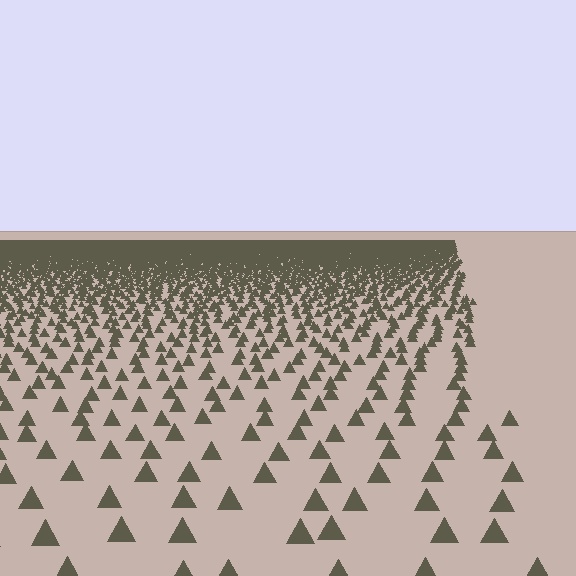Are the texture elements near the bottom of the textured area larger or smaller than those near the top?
Larger. Near the bottom, elements are closer to the viewer and appear at a bigger on-screen size.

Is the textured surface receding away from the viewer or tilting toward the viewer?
The surface is receding away from the viewer. Texture elements get smaller and denser toward the top.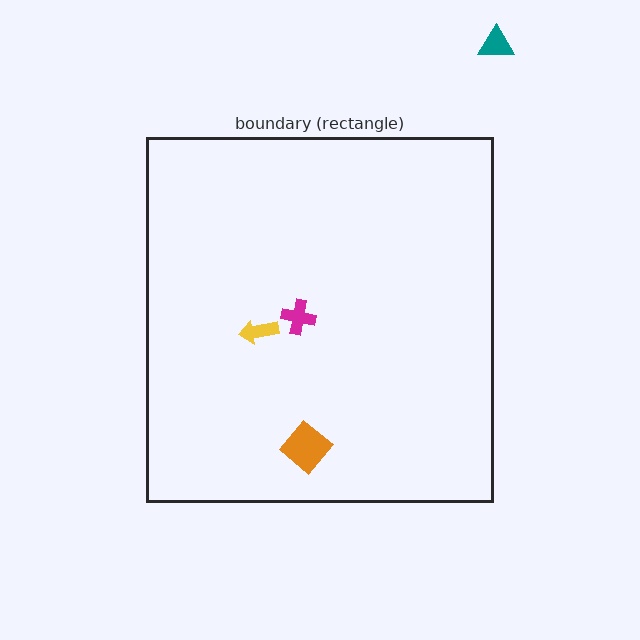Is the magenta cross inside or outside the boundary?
Inside.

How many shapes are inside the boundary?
3 inside, 1 outside.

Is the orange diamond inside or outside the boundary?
Inside.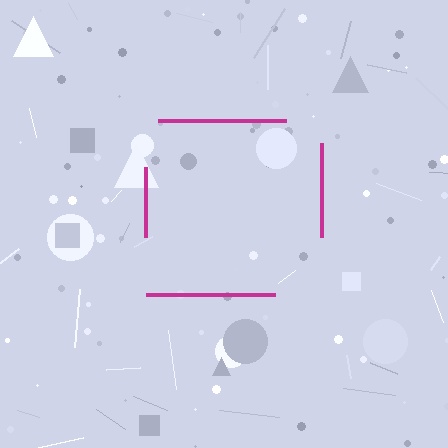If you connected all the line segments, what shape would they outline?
They would outline a square.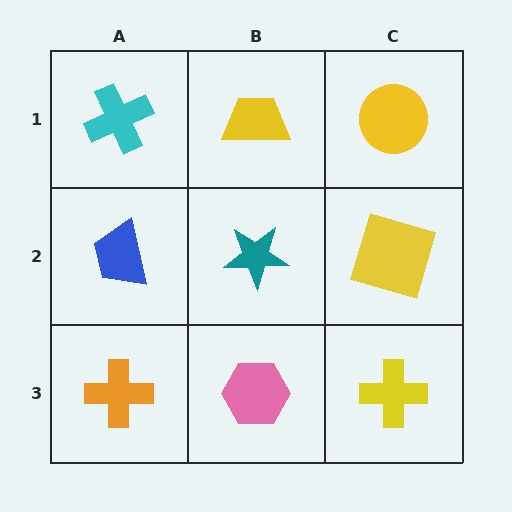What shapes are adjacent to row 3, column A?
A blue trapezoid (row 2, column A), a pink hexagon (row 3, column B).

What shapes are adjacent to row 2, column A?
A cyan cross (row 1, column A), an orange cross (row 3, column A), a teal star (row 2, column B).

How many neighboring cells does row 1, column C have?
2.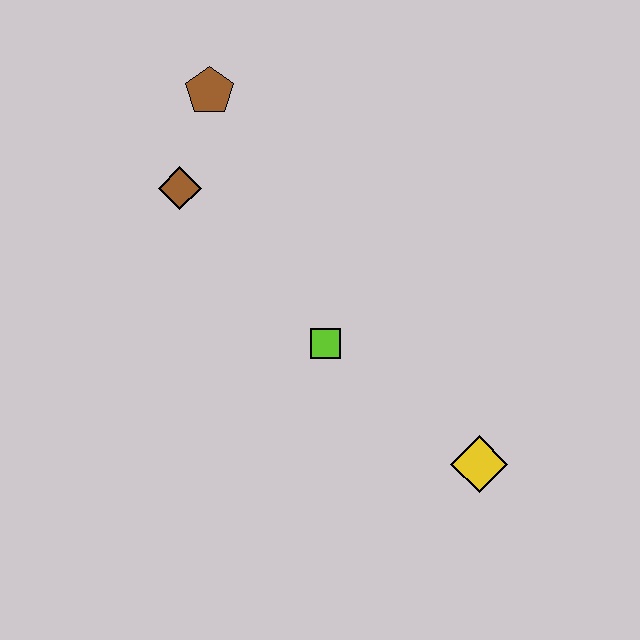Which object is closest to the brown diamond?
The brown pentagon is closest to the brown diamond.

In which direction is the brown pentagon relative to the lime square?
The brown pentagon is above the lime square.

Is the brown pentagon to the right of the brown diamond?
Yes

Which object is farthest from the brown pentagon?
The yellow diamond is farthest from the brown pentagon.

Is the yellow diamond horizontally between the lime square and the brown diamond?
No